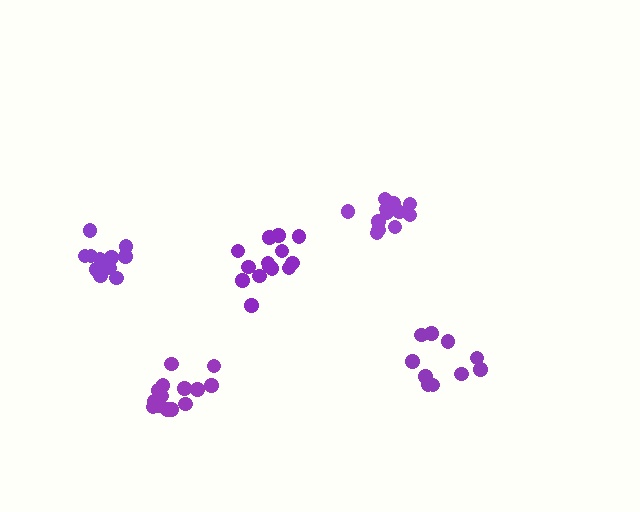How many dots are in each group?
Group 1: 15 dots, Group 2: 12 dots, Group 3: 14 dots, Group 4: 10 dots, Group 5: 12 dots (63 total).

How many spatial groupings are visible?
There are 5 spatial groupings.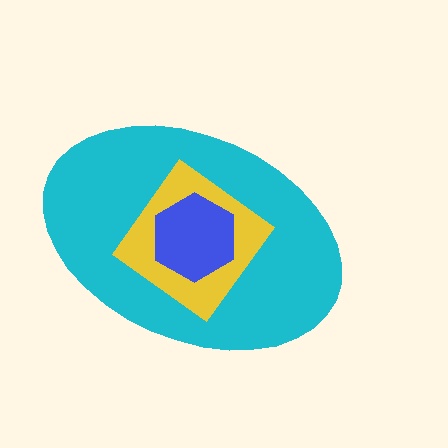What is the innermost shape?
The blue hexagon.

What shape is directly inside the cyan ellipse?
The yellow diamond.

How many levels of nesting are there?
3.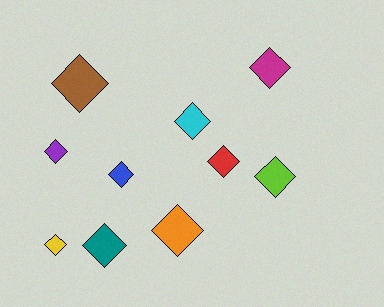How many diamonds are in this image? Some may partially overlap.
There are 10 diamonds.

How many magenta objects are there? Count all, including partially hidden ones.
There is 1 magenta object.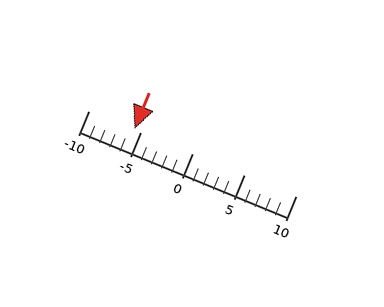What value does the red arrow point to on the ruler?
The red arrow points to approximately -6.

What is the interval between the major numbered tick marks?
The major tick marks are spaced 5 units apart.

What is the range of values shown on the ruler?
The ruler shows values from -10 to 10.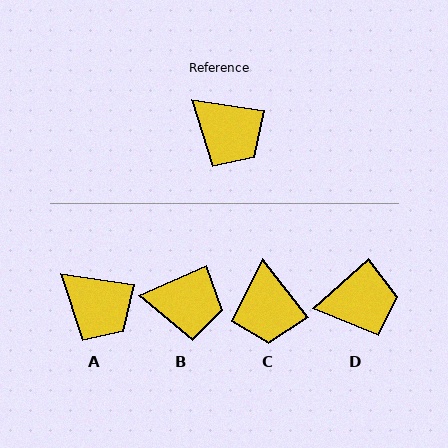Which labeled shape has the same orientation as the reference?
A.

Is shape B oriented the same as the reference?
No, it is off by about 33 degrees.